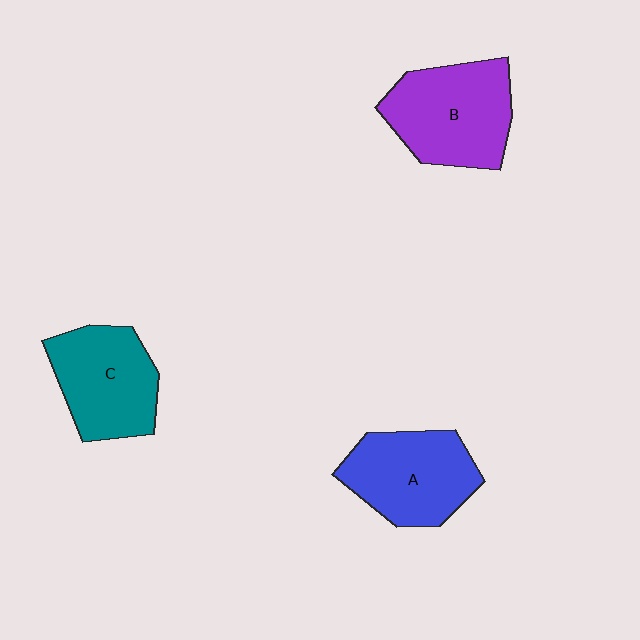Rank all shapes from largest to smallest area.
From largest to smallest: B (purple), A (blue), C (teal).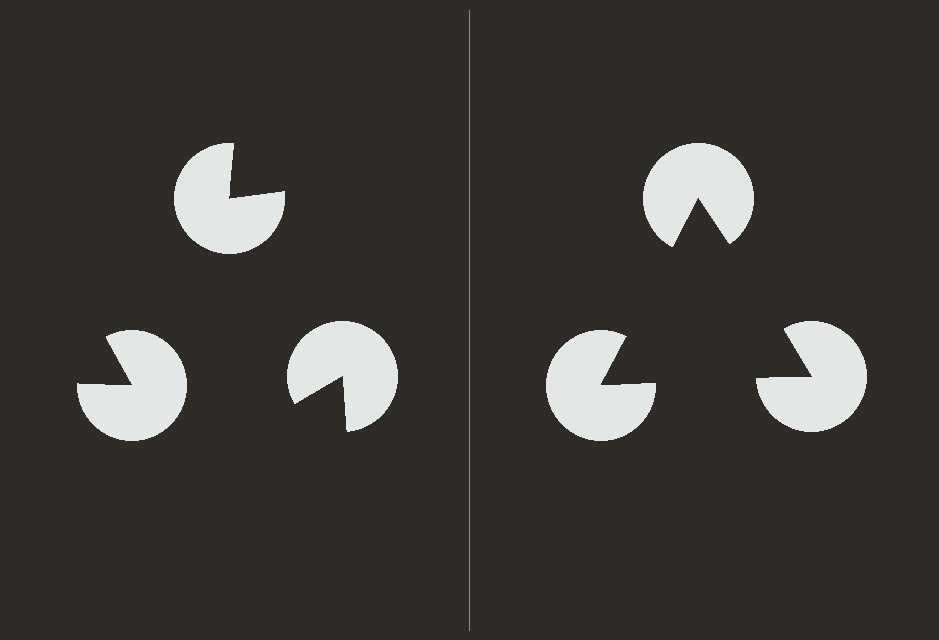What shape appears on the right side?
An illusory triangle.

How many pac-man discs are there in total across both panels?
6 — 3 on each side.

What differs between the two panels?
The pac-man discs are positioned identically on both sides; only the wedge orientations differ. On the right they align to a triangle; on the left they are misaligned.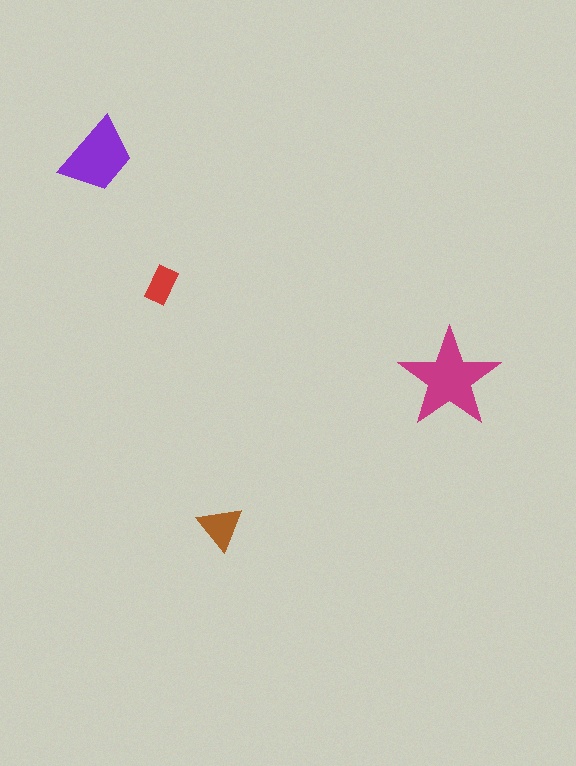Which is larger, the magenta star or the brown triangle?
The magenta star.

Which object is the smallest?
The red rectangle.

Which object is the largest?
The magenta star.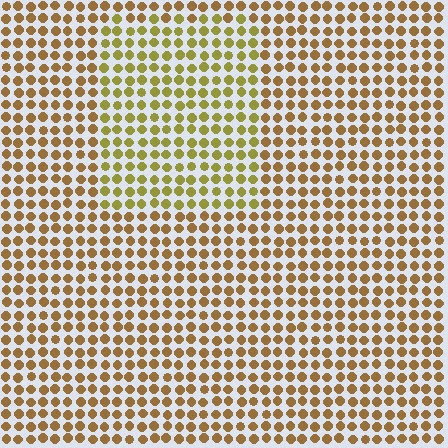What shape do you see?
I see a rectangle.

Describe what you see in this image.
The image is filled with small brown elements in a uniform arrangement. A rectangle-shaped region is visible where the elements are tinted to a slightly different hue, forming a subtle color boundary.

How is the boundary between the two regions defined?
The boundary is defined purely by a slight shift in hue (about 28 degrees). Spacing, size, and orientation are identical on both sides.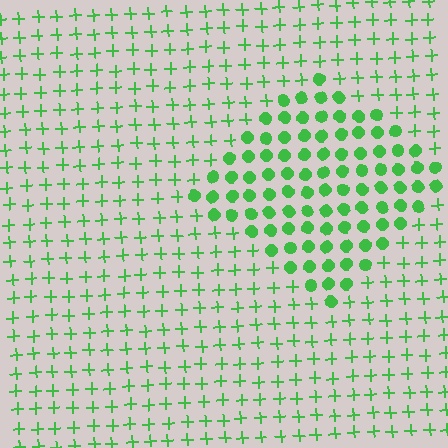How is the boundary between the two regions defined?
The boundary is defined by a change in element shape: circles inside vs. plus signs outside. All elements share the same color and spacing.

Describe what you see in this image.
The image is filled with small green elements arranged in a uniform grid. A diamond-shaped region contains circles, while the surrounding area contains plus signs. The boundary is defined purely by the change in element shape.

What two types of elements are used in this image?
The image uses circles inside the diamond region and plus signs outside it.